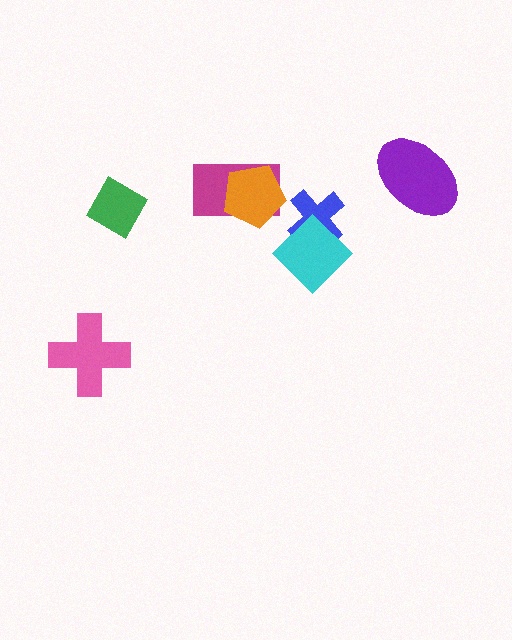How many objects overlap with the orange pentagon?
1 object overlaps with the orange pentagon.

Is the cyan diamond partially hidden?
No, no other shape covers it.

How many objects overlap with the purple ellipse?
0 objects overlap with the purple ellipse.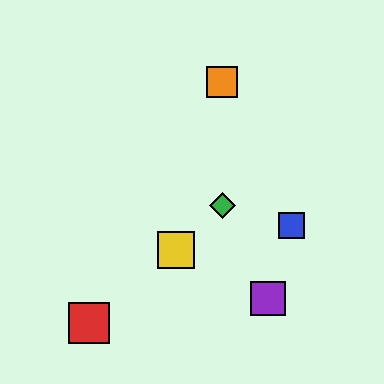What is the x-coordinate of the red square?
The red square is at x≈89.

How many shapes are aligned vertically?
2 shapes (the green diamond, the orange square) are aligned vertically.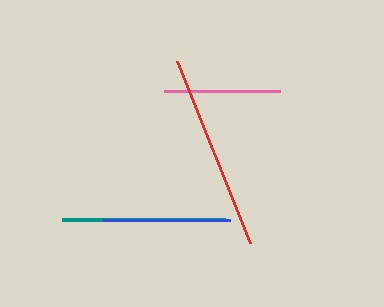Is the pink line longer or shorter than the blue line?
The blue line is longer than the pink line.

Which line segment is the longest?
The red line is the longest at approximately 196 pixels.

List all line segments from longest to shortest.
From longest to shortest: red, teal, blue, pink.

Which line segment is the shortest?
The pink line is the shortest at approximately 116 pixels.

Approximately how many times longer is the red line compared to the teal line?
The red line is approximately 1.2 times the length of the teal line.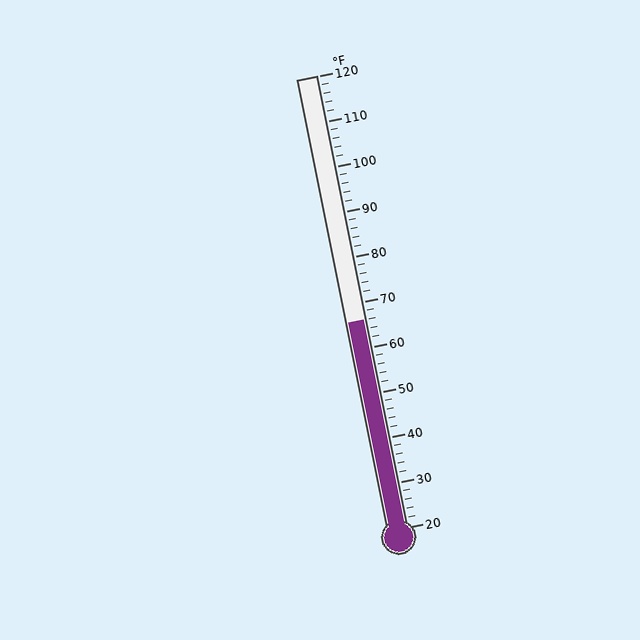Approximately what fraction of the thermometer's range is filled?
The thermometer is filled to approximately 45% of its range.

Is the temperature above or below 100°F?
The temperature is below 100°F.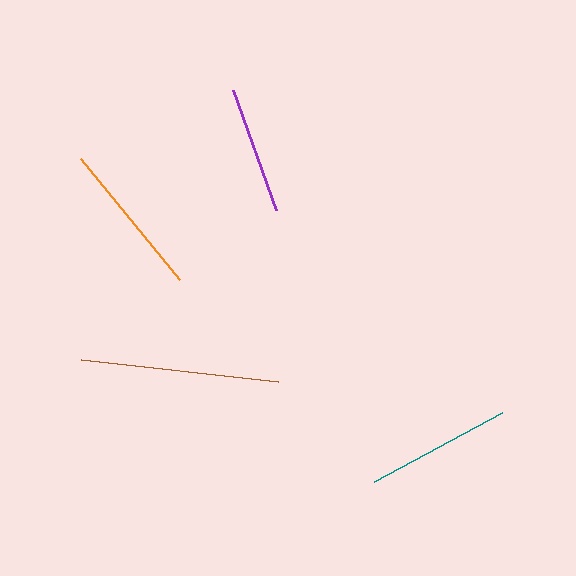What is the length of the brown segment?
The brown segment is approximately 198 pixels long.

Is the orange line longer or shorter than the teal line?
The orange line is longer than the teal line.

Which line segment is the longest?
The brown line is the longest at approximately 198 pixels.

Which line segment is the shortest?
The purple line is the shortest at approximately 127 pixels.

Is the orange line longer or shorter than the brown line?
The brown line is longer than the orange line.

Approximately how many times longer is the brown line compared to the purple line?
The brown line is approximately 1.6 times the length of the purple line.